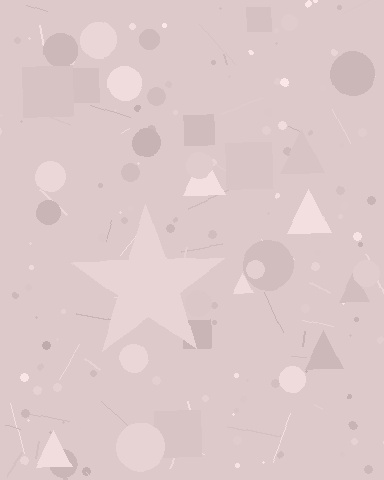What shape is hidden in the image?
A star is hidden in the image.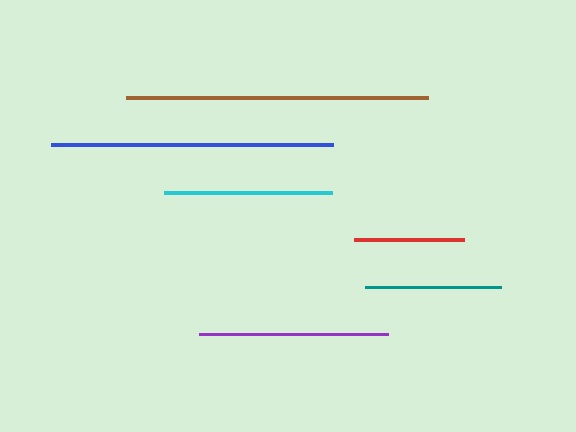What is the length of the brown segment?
The brown segment is approximately 302 pixels long.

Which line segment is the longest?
The brown line is the longest at approximately 302 pixels.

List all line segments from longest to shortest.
From longest to shortest: brown, blue, purple, cyan, teal, red.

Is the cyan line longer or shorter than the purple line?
The purple line is longer than the cyan line.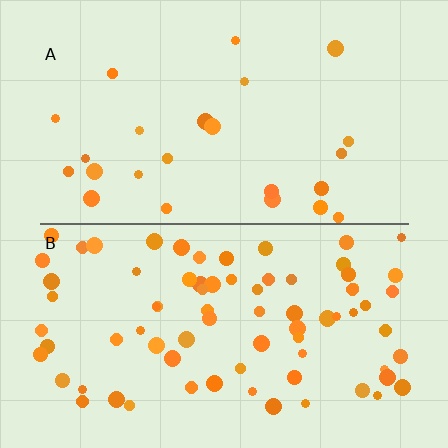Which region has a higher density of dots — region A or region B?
B (the bottom).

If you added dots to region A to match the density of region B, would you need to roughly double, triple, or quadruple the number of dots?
Approximately triple.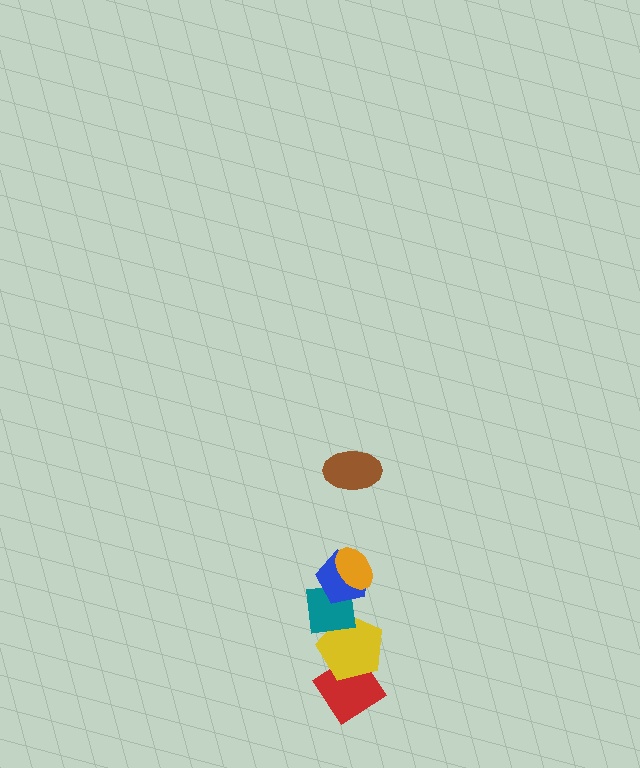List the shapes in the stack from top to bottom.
From top to bottom: the brown ellipse, the orange ellipse, the blue pentagon, the teal square, the yellow pentagon, the red diamond.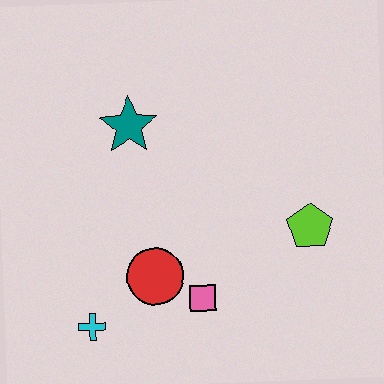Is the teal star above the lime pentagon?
Yes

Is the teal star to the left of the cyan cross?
No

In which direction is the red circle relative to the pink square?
The red circle is to the left of the pink square.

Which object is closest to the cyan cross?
The red circle is closest to the cyan cross.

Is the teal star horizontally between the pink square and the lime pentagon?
No